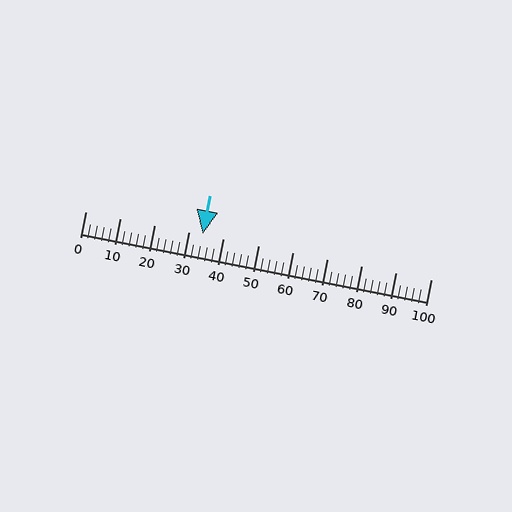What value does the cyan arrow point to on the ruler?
The cyan arrow points to approximately 34.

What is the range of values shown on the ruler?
The ruler shows values from 0 to 100.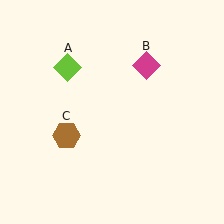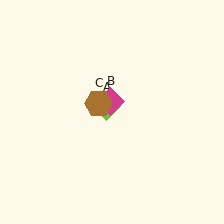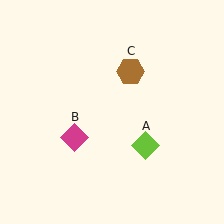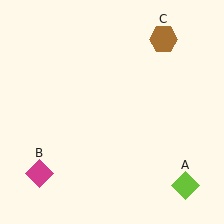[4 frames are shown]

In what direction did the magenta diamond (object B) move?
The magenta diamond (object B) moved down and to the left.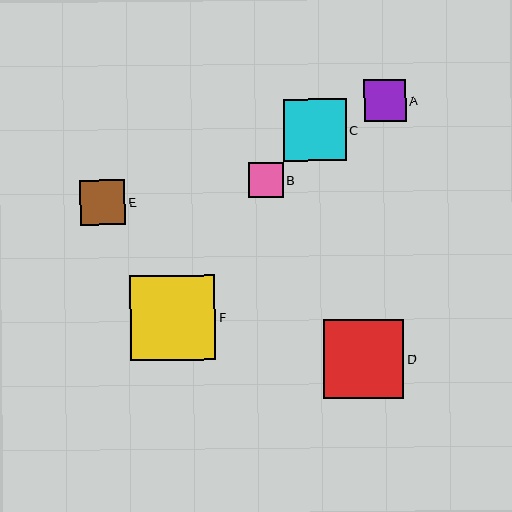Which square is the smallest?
Square B is the smallest with a size of approximately 34 pixels.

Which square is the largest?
Square F is the largest with a size of approximately 85 pixels.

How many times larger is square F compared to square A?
Square F is approximately 2.0 times the size of square A.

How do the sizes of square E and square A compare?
Square E and square A are approximately the same size.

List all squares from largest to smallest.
From largest to smallest: F, D, C, E, A, B.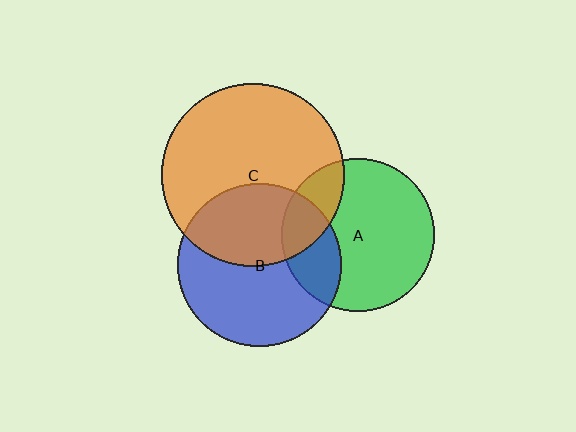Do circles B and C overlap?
Yes.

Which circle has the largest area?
Circle C (orange).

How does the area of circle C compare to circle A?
Approximately 1.4 times.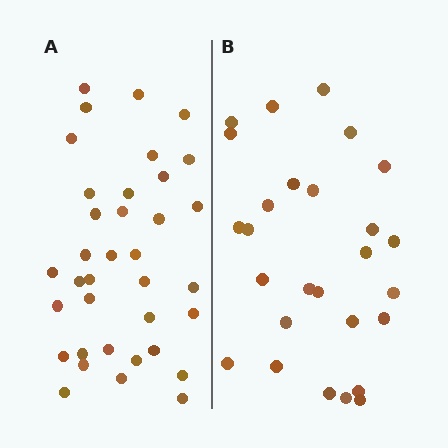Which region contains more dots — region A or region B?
Region A (the left region) has more dots.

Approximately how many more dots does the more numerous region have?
Region A has roughly 8 or so more dots than region B.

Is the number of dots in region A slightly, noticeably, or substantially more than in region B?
Region A has noticeably more, but not dramatically so. The ratio is roughly 1.3 to 1.